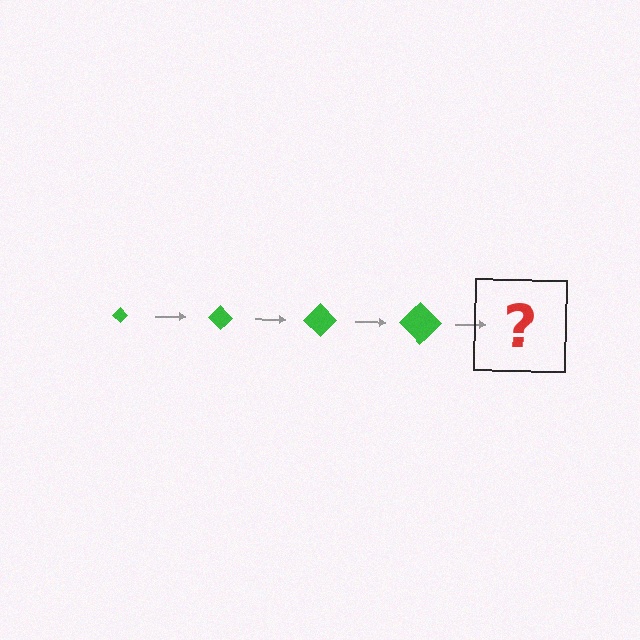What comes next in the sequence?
The next element should be a green diamond, larger than the previous one.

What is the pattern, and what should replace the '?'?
The pattern is that the diamond gets progressively larger each step. The '?' should be a green diamond, larger than the previous one.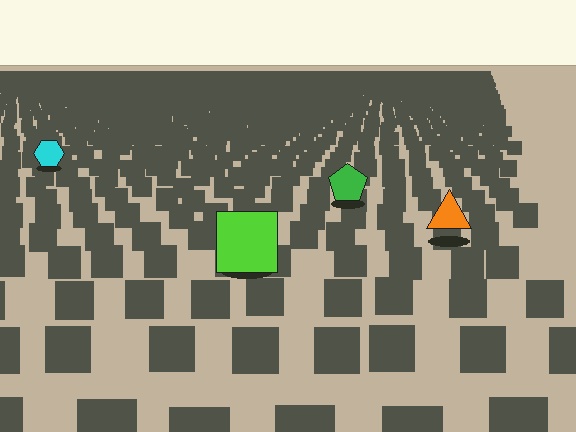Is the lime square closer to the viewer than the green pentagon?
Yes. The lime square is closer — you can tell from the texture gradient: the ground texture is coarser near it.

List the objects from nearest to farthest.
From nearest to farthest: the lime square, the orange triangle, the green pentagon, the cyan hexagon.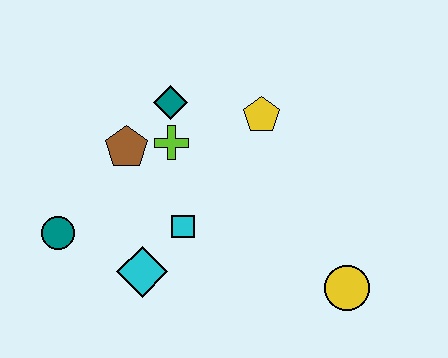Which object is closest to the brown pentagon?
The lime cross is closest to the brown pentagon.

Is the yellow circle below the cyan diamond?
Yes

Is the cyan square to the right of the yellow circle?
No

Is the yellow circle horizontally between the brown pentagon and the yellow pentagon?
No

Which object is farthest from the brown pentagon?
The yellow circle is farthest from the brown pentagon.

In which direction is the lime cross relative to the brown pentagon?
The lime cross is to the right of the brown pentagon.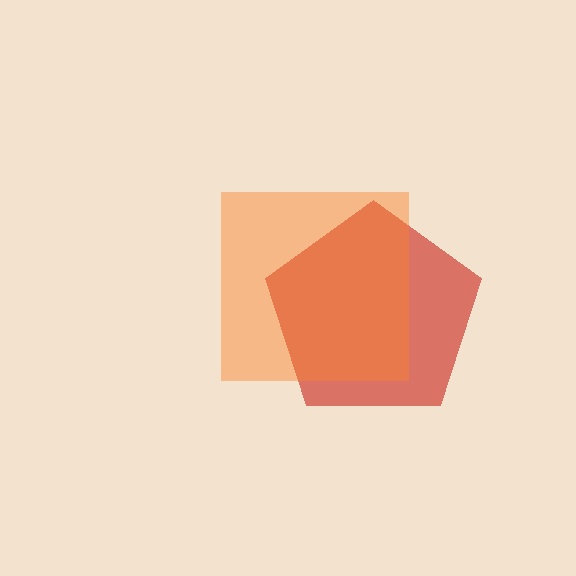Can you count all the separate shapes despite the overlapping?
Yes, there are 2 separate shapes.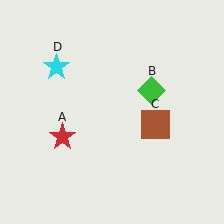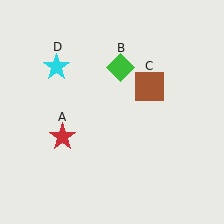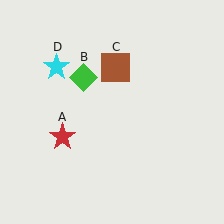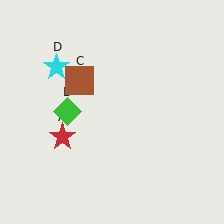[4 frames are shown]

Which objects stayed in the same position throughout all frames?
Red star (object A) and cyan star (object D) remained stationary.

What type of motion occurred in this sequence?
The green diamond (object B), brown square (object C) rotated counterclockwise around the center of the scene.